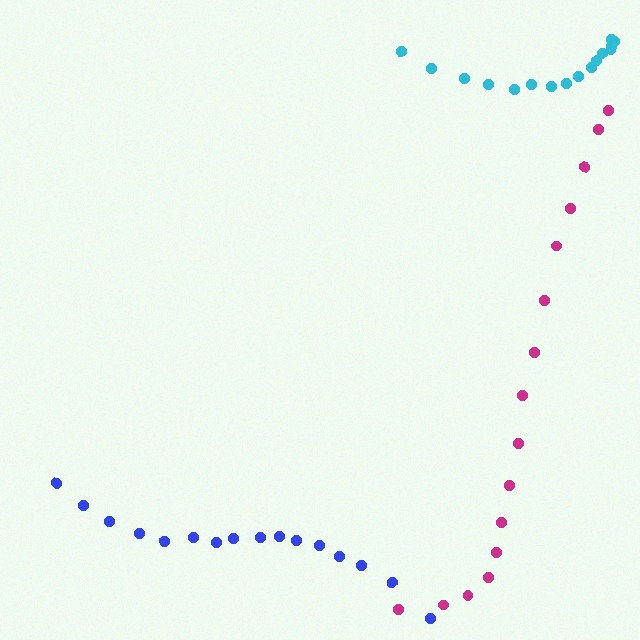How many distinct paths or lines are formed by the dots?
There are 3 distinct paths.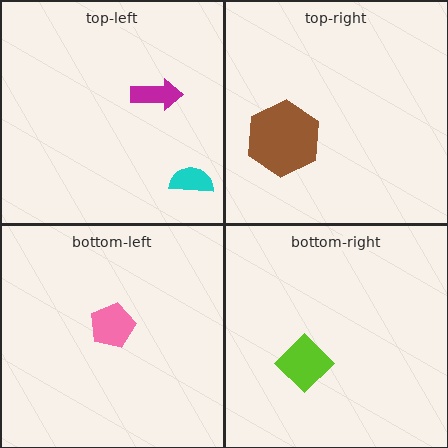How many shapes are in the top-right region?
1.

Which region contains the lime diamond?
The bottom-right region.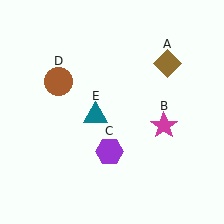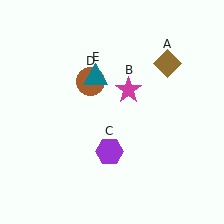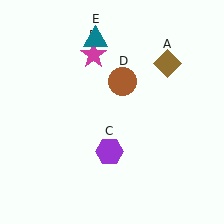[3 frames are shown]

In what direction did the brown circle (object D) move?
The brown circle (object D) moved right.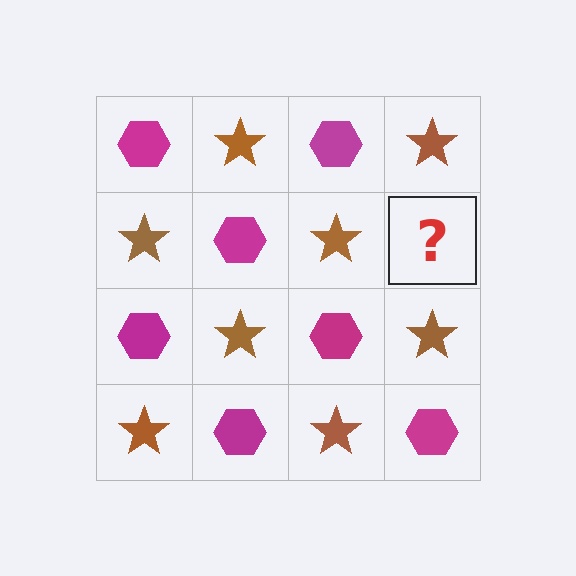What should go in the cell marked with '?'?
The missing cell should contain a magenta hexagon.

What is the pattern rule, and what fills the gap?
The rule is that it alternates magenta hexagon and brown star in a checkerboard pattern. The gap should be filled with a magenta hexagon.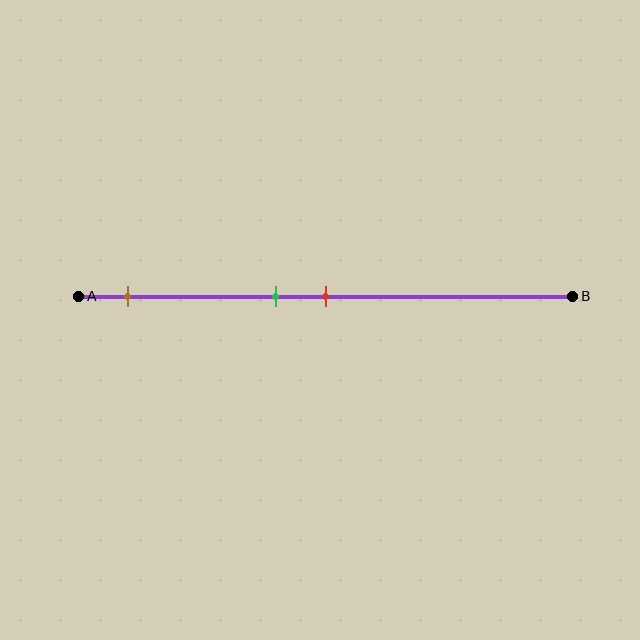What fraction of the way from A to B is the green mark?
The green mark is approximately 40% (0.4) of the way from A to B.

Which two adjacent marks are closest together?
The green and red marks are the closest adjacent pair.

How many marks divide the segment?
There are 3 marks dividing the segment.